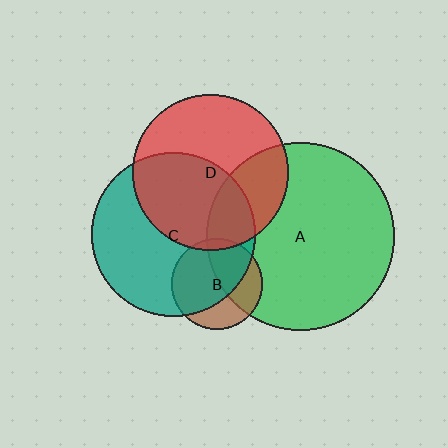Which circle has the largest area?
Circle A (green).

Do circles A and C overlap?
Yes.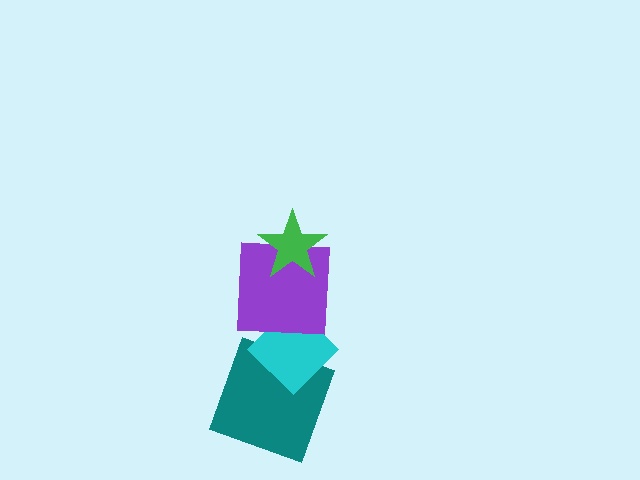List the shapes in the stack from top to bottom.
From top to bottom: the green star, the purple square, the cyan diamond, the teal square.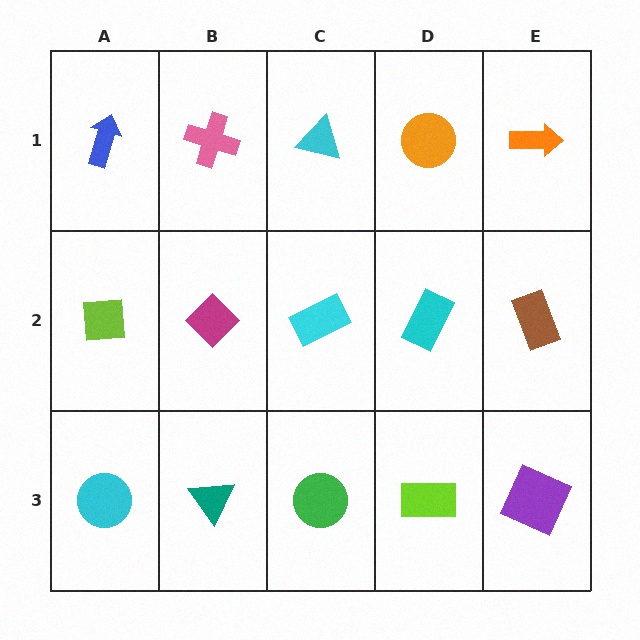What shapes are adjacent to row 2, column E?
An orange arrow (row 1, column E), a purple square (row 3, column E), a cyan rectangle (row 2, column D).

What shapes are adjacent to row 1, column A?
A lime square (row 2, column A), a pink cross (row 1, column B).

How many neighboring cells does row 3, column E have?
2.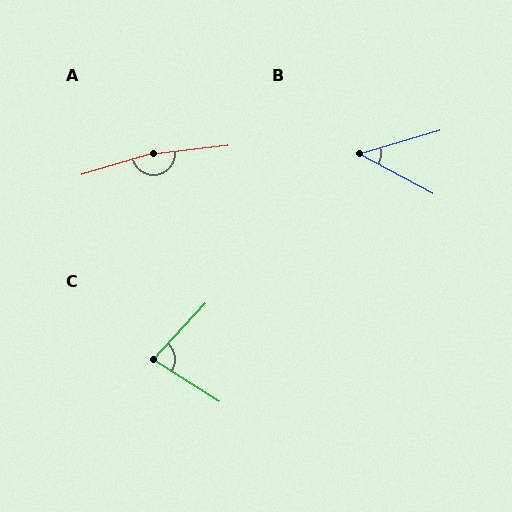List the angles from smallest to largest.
B (45°), C (80°), A (169°).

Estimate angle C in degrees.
Approximately 80 degrees.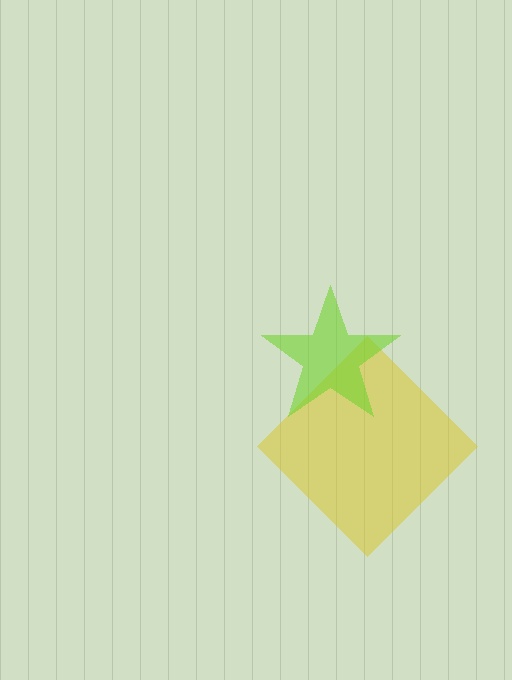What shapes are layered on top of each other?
The layered shapes are: a yellow diamond, a lime star.